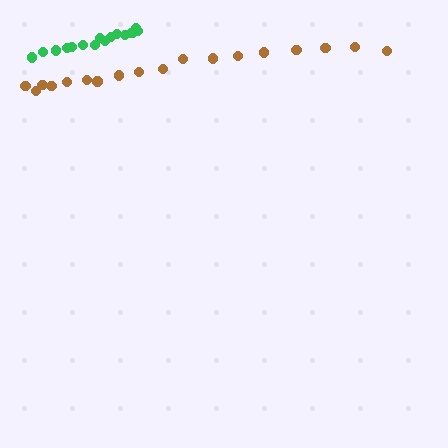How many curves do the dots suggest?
There are 2 distinct paths.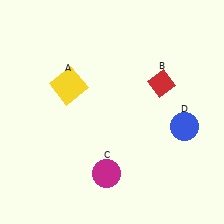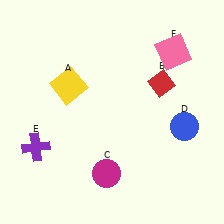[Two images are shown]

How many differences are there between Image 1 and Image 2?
There are 2 differences between the two images.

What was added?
A purple cross (E), a pink square (F) were added in Image 2.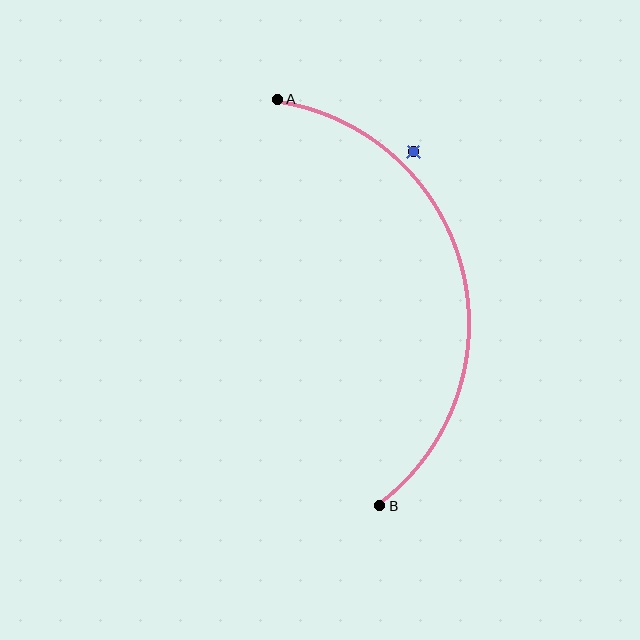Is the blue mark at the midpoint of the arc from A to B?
No — the blue mark does not lie on the arc at all. It sits slightly outside the curve.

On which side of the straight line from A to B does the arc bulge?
The arc bulges to the right of the straight line connecting A and B.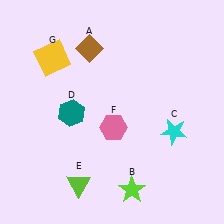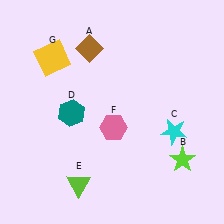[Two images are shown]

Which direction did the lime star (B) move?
The lime star (B) moved right.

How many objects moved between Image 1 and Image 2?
1 object moved between the two images.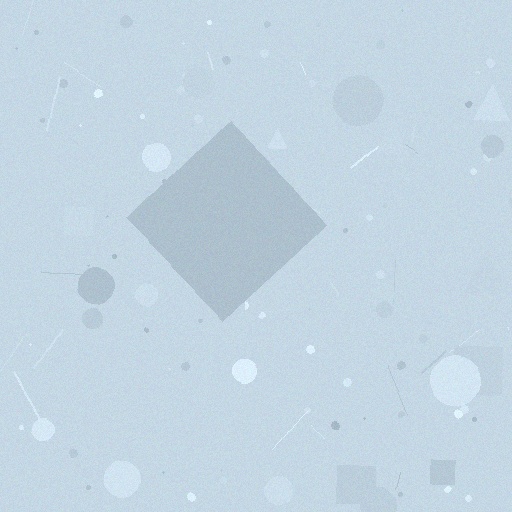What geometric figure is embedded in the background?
A diamond is embedded in the background.